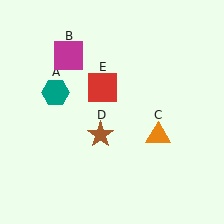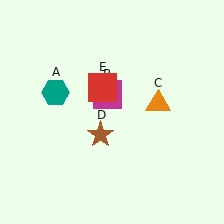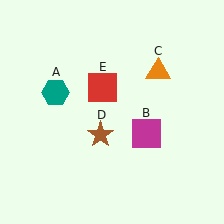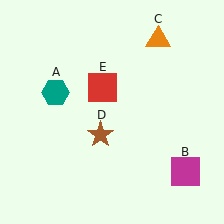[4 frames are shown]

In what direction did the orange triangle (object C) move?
The orange triangle (object C) moved up.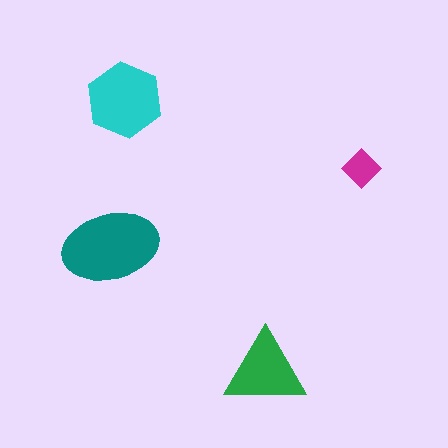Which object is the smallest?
The magenta diamond.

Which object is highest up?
The cyan hexagon is topmost.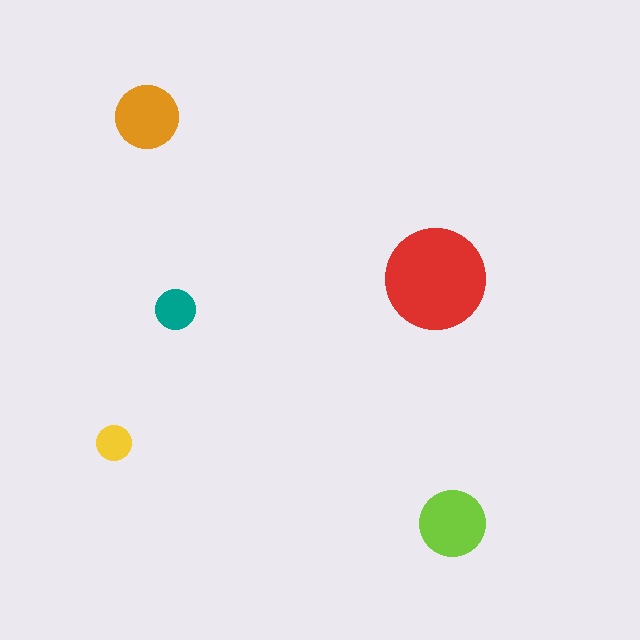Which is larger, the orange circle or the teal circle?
The orange one.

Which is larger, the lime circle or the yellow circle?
The lime one.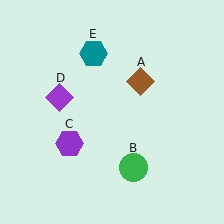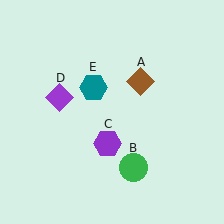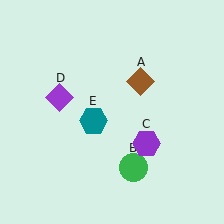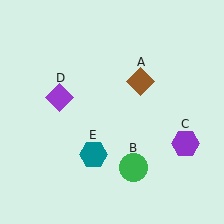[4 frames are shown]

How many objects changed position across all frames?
2 objects changed position: purple hexagon (object C), teal hexagon (object E).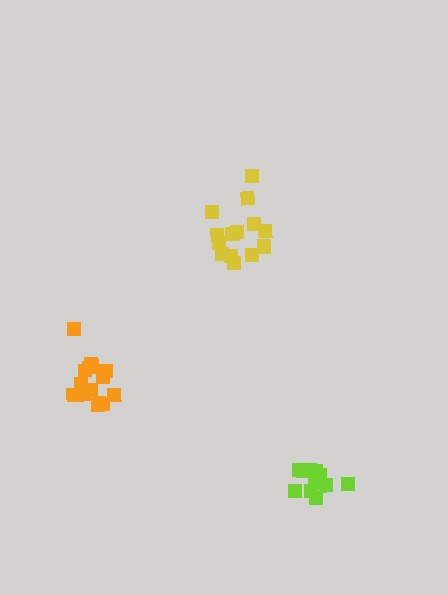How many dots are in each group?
Group 1: 14 dots, Group 2: 14 dots, Group 3: 11 dots (39 total).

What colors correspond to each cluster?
The clusters are colored: orange, yellow, lime.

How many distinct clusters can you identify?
There are 3 distinct clusters.